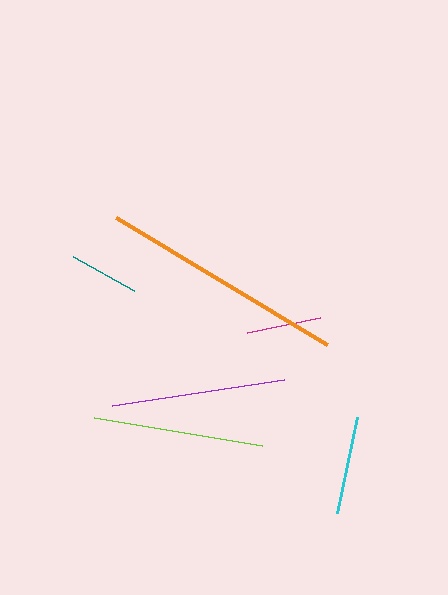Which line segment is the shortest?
The teal line is the shortest at approximately 69 pixels.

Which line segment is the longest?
The orange line is the longest at approximately 247 pixels.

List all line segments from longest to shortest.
From longest to shortest: orange, purple, lime, cyan, magenta, teal.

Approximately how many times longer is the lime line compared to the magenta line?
The lime line is approximately 2.3 times the length of the magenta line.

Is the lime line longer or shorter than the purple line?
The purple line is longer than the lime line.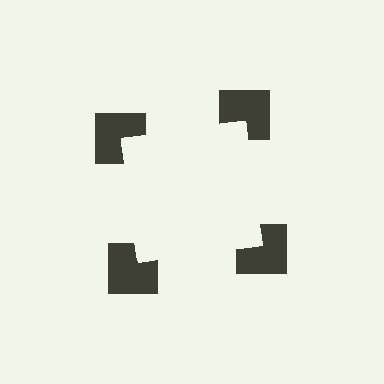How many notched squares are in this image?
There are 4 — one at each vertex of the illusory square.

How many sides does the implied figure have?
4 sides.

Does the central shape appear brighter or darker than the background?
It typically appears slightly brighter than the background, even though no actual brightness change is drawn.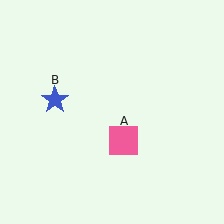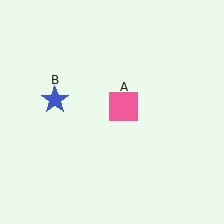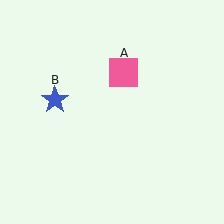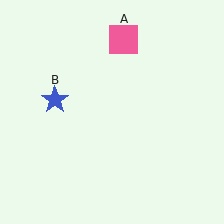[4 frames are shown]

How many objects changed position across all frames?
1 object changed position: pink square (object A).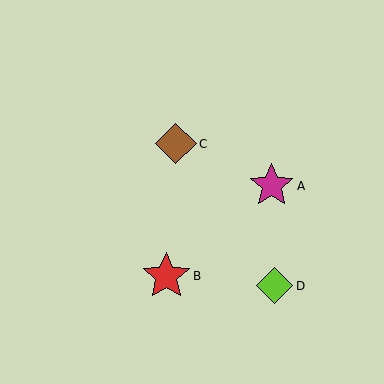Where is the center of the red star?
The center of the red star is at (166, 276).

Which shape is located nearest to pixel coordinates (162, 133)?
The brown diamond (labeled C) at (176, 144) is nearest to that location.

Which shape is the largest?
The red star (labeled B) is the largest.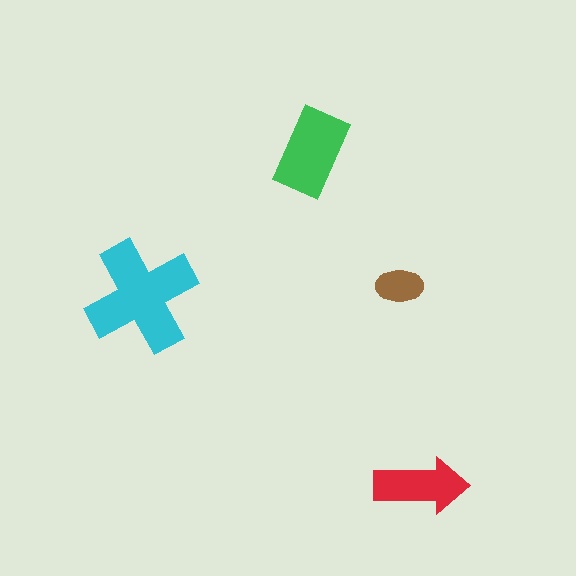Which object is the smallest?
The brown ellipse.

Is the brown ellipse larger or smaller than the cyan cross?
Smaller.